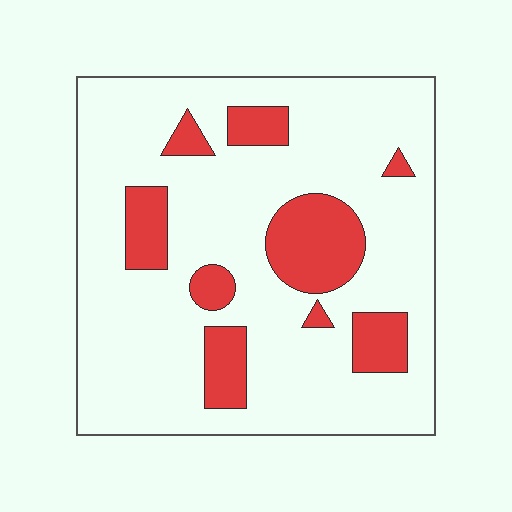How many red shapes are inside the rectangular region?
9.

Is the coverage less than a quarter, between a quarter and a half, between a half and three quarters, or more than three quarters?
Less than a quarter.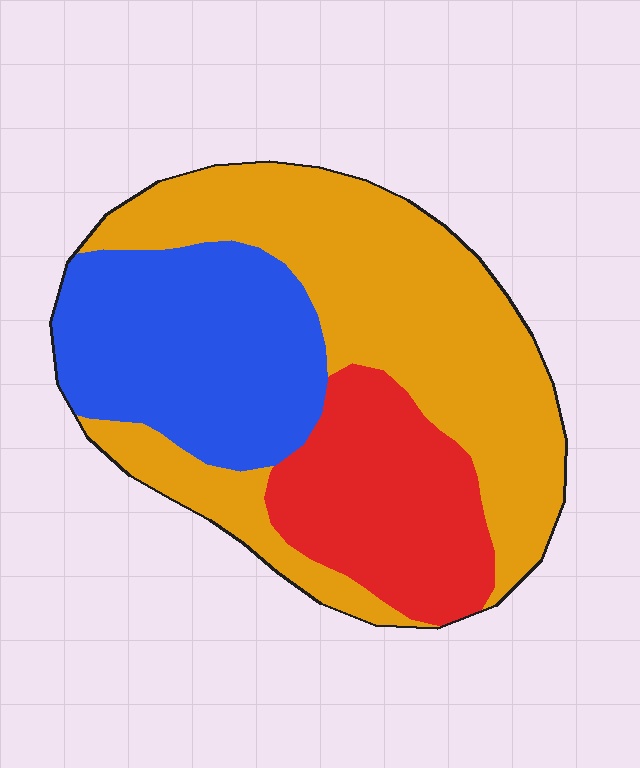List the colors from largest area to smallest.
From largest to smallest: orange, blue, red.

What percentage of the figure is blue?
Blue takes up about one quarter (1/4) of the figure.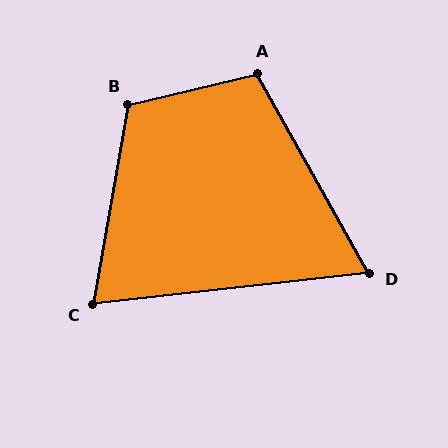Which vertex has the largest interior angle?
B, at approximately 113 degrees.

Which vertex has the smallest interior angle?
D, at approximately 67 degrees.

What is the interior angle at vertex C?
Approximately 74 degrees (acute).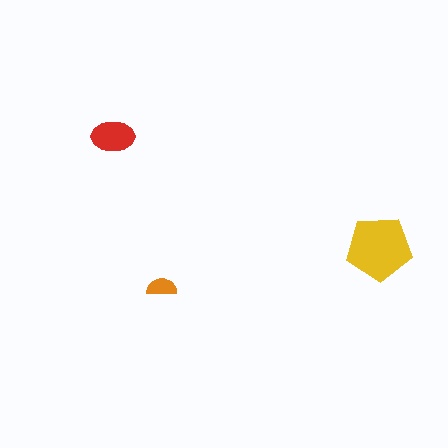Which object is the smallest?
The orange semicircle.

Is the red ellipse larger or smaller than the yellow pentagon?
Smaller.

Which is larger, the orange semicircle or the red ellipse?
The red ellipse.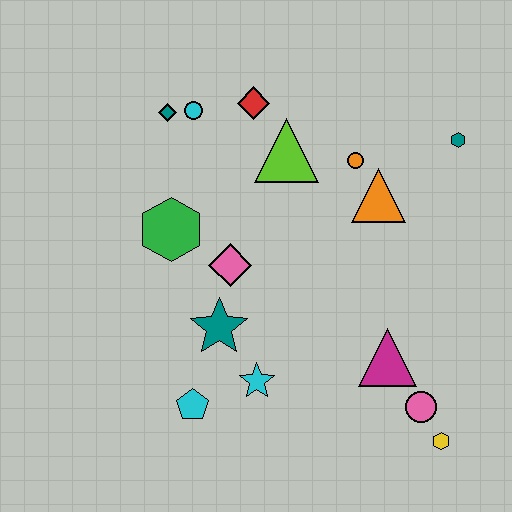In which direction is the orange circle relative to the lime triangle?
The orange circle is to the right of the lime triangle.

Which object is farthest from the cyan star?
The teal hexagon is farthest from the cyan star.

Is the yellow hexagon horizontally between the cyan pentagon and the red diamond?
No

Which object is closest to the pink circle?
The yellow hexagon is closest to the pink circle.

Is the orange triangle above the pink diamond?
Yes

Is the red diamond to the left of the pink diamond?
No